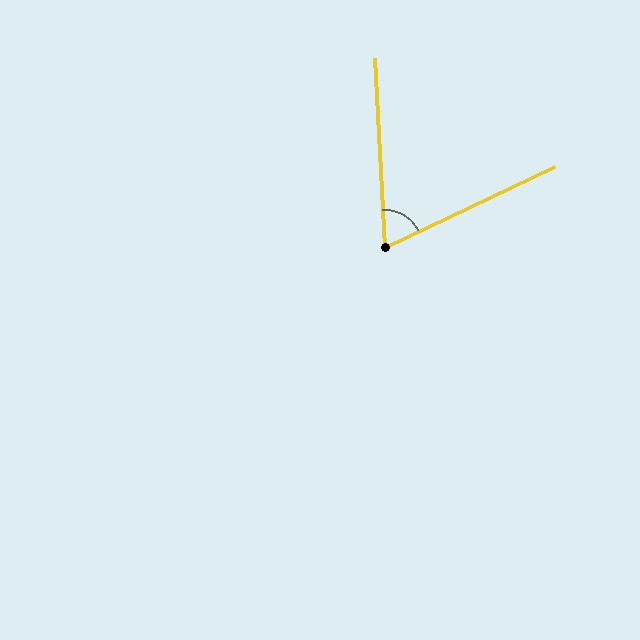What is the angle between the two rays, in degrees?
Approximately 68 degrees.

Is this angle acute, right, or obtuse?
It is acute.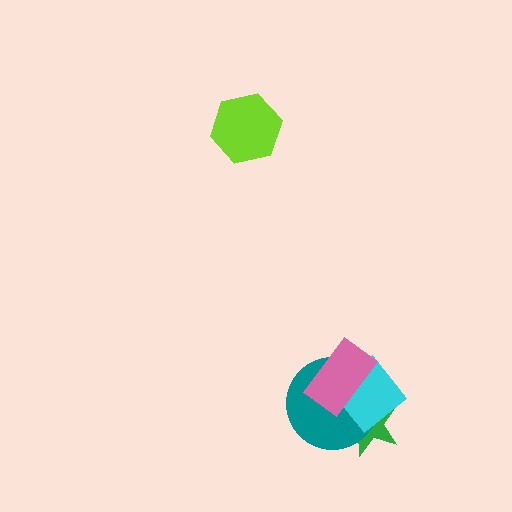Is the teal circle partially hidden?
Yes, it is partially covered by another shape.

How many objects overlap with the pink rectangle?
3 objects overlap with the pink rectangle.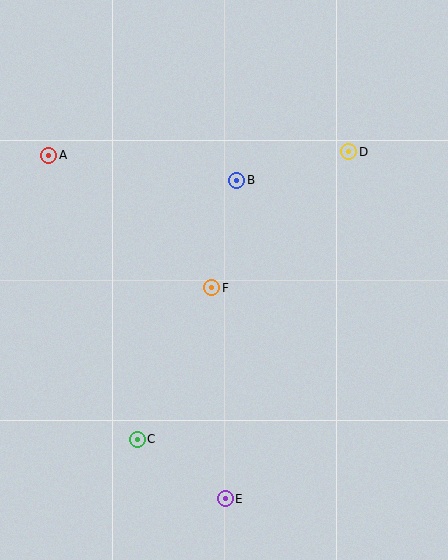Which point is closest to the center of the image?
Point F at (211, 288) is closest to the center.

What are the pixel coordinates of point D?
Point D is at (349, 152).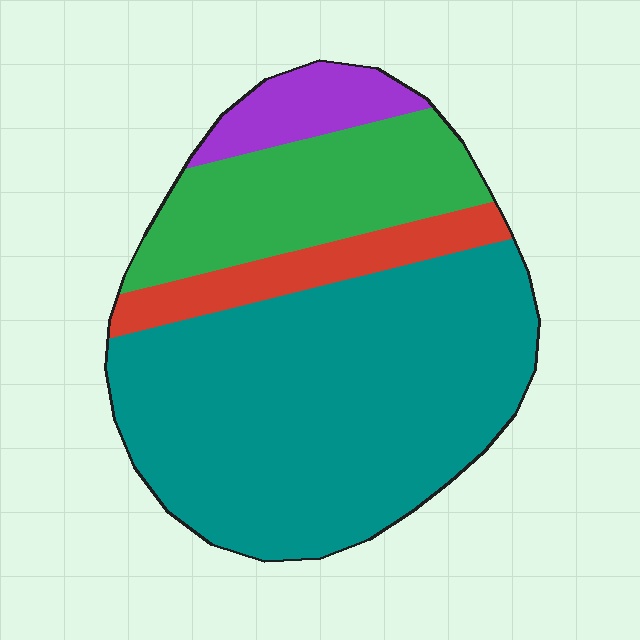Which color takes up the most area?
Teal, at roughly 60%.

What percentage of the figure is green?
Green covers 22% of the figure.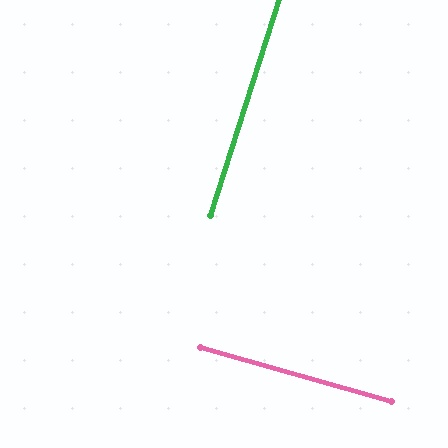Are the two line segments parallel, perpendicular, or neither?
Perpendicular — they meet at approximately 88°.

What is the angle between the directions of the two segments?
Approximately 88 degrees.